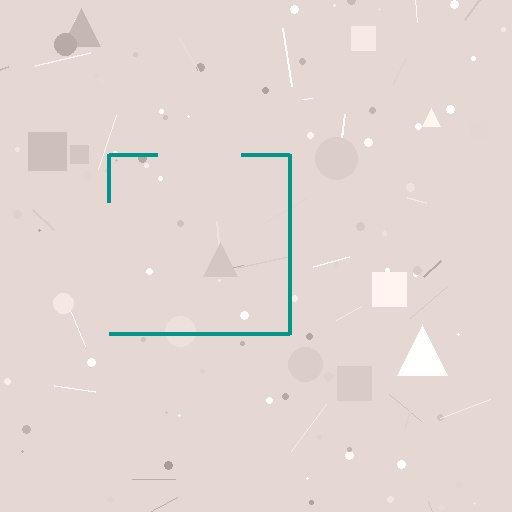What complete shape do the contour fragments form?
The contour fragments form a square.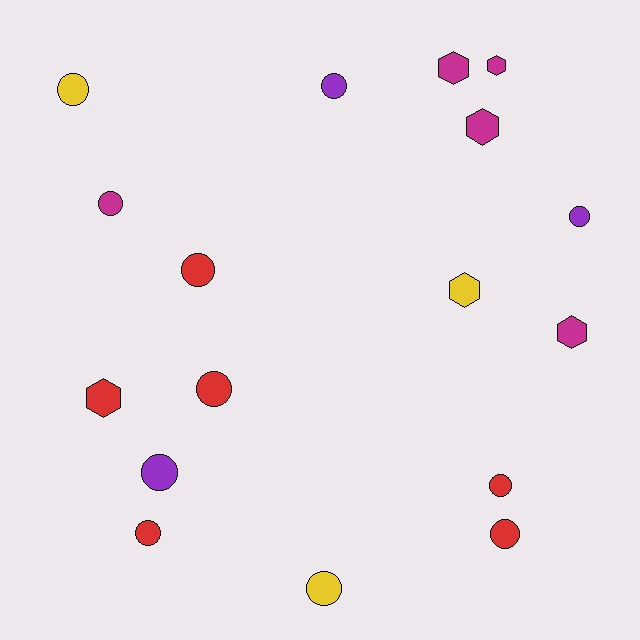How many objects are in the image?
There are 17 objects.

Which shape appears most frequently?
Circle, with 11 objects.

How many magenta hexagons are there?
There are 4 magenta hexagons.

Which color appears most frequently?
Red, with 6 objects.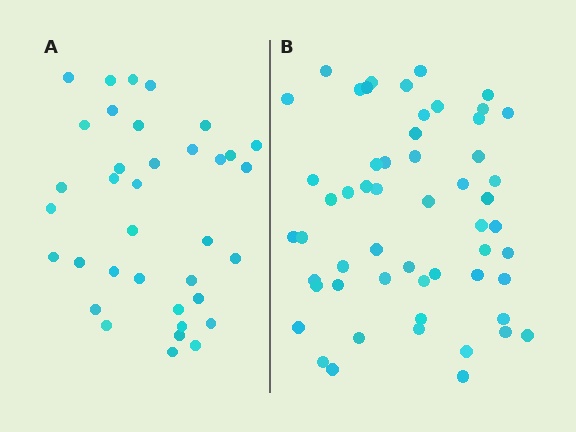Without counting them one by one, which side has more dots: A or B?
Region B (the right region) has more dots.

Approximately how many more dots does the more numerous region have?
Region B has approximately 20 more dots than region A.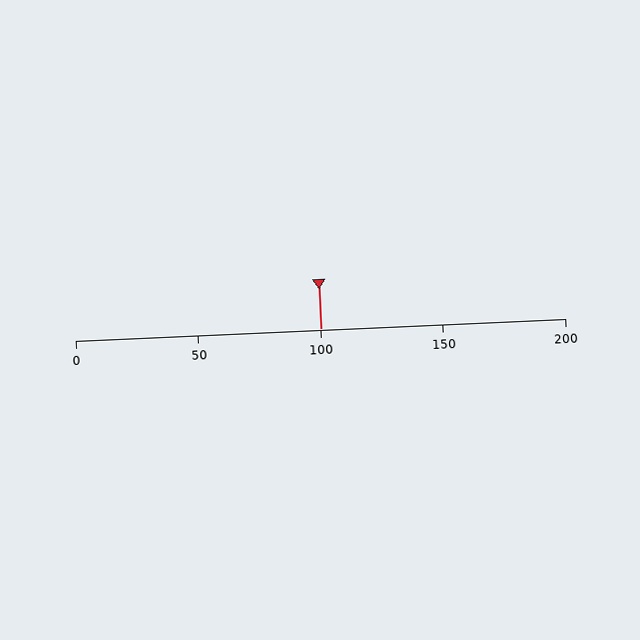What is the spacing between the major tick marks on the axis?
The major ticks are spaced 50 apart.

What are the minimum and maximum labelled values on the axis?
The axis runs from 0 to 200.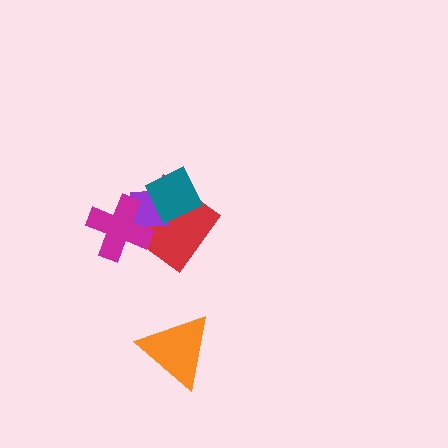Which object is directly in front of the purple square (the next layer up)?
The teal diamond is directly in front of the purple square.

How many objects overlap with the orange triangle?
0 objects overlap with the orange triangle.